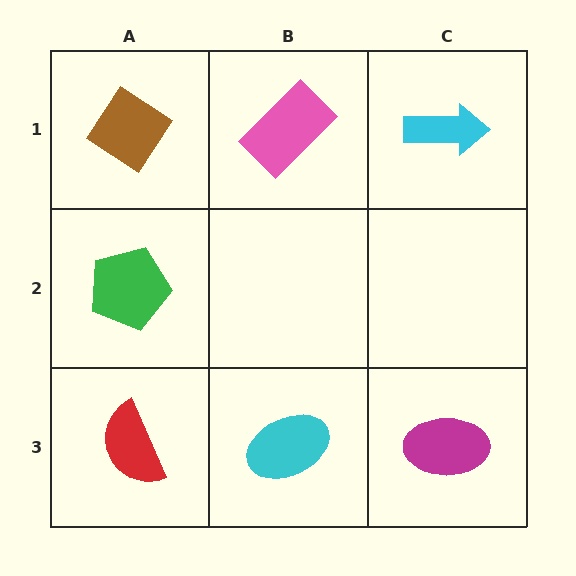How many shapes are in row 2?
1 shape.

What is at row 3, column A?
A red semicircle.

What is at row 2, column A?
A green pentagon.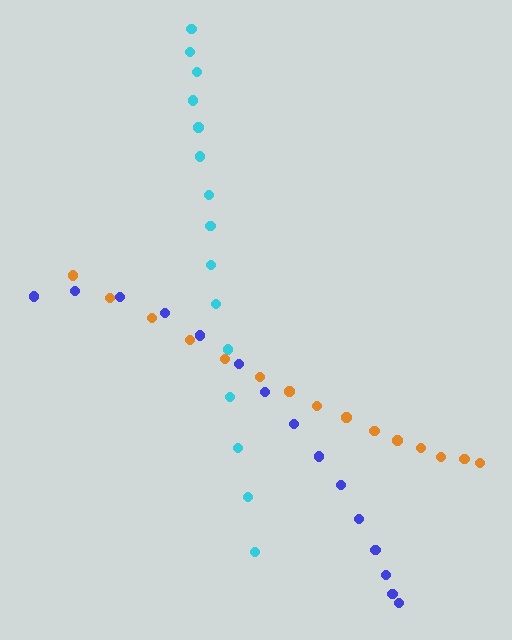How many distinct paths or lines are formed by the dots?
There are 3 distinct paths.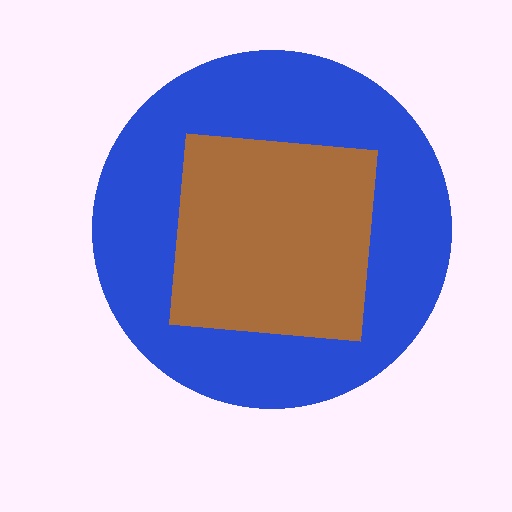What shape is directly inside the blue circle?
The brown square.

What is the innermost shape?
The brown square.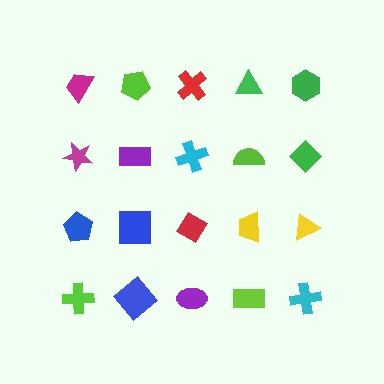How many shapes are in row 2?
5 shapes.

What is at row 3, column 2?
A blue square.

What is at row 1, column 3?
A red cross.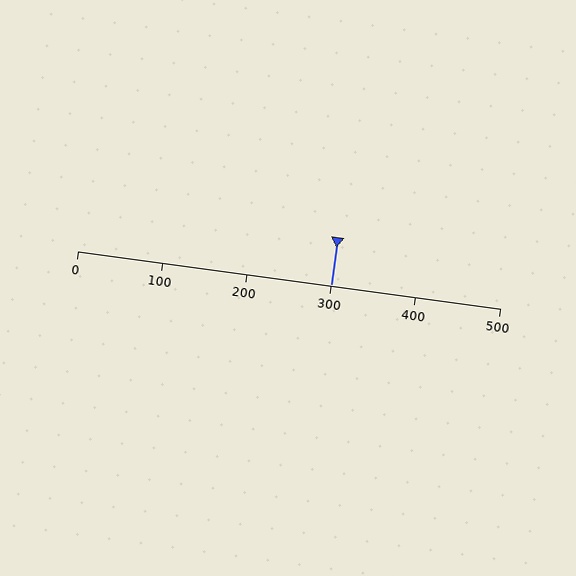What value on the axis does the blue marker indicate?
The marker indicates approximately 300.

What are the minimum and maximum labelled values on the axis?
The axis runs from 0 to 500.